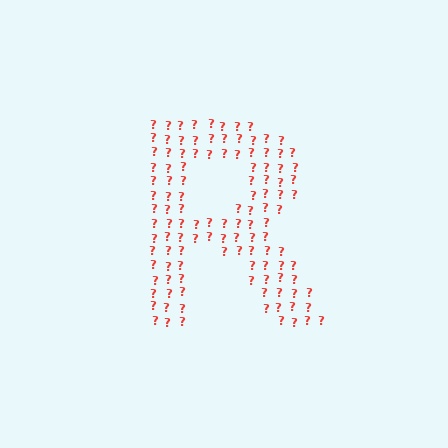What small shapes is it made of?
It is made of small question marks.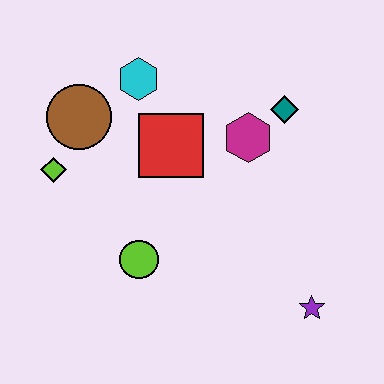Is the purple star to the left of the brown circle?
No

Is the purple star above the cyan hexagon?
No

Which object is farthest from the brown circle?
The purple star is farthest from the brown circle.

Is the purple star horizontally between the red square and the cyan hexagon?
No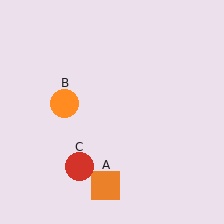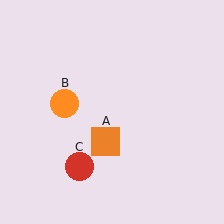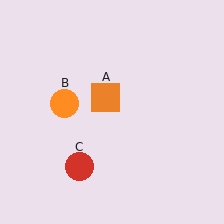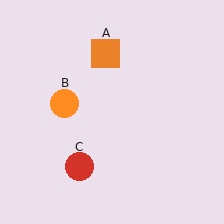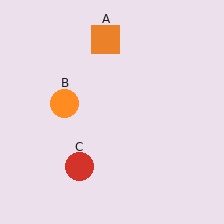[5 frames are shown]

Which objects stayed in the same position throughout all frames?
Orange circle (object B) and red circle (object C) remained stationary.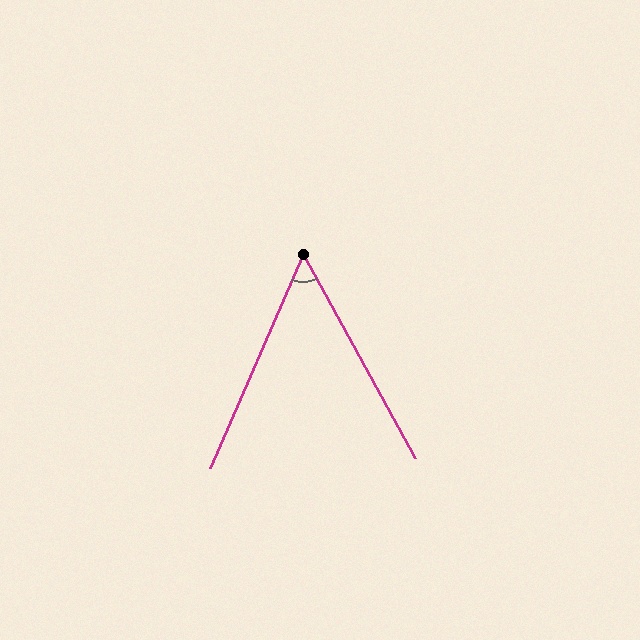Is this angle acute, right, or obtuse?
It is acute.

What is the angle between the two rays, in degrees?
Approximately 52 degrees.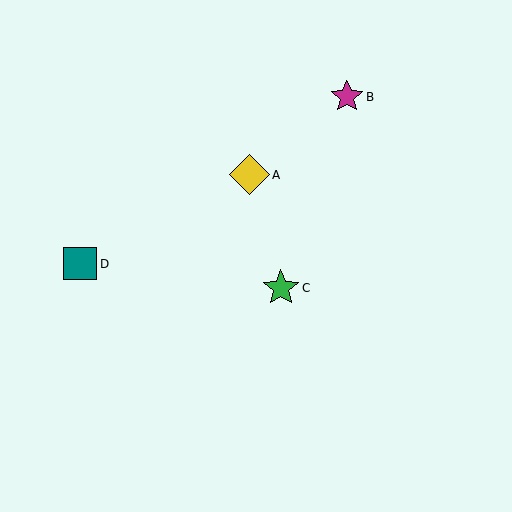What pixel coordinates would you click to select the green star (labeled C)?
Click at (281, 288) to select the green star C.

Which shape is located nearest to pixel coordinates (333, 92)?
The magenta star (labeled B) at (347, 97) is nearest to that location.